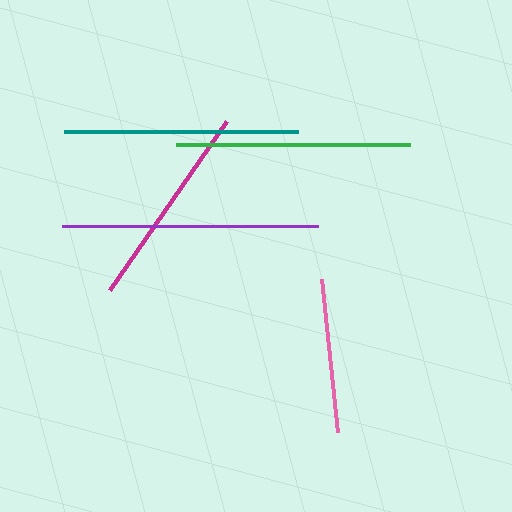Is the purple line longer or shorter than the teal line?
The purple line is longer than the teal line.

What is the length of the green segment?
The green segment is approximately 234 pixels long.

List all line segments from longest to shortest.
From longest to shortest: purple, green, teal, magenta, pink.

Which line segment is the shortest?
The pink line is the shortest at approximately 154 pixels.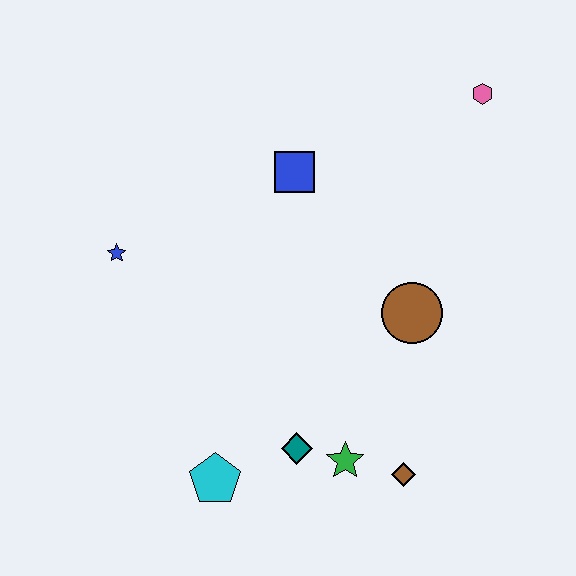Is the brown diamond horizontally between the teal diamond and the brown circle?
Yes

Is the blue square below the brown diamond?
No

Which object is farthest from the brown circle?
The blue star is farthest from the brown circle.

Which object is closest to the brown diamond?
The green star is closest to the brown diamond.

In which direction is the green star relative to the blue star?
The green star is to the right of the blue star.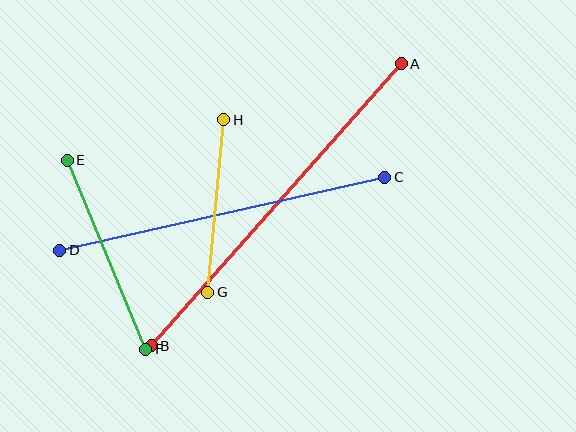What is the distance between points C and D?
The distance is approximately 333 pixels.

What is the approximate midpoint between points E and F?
The midpoint is at approximately (107, 255) pixels.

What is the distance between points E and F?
The distance is approximately 205 pixels.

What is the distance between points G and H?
The distance is approximately 173 pixels.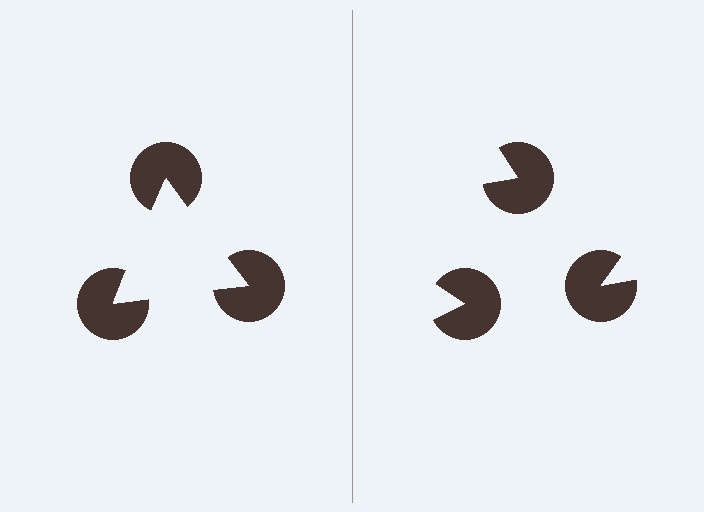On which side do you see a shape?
An illusory triangle appears on the left side. On the right side the wedge cuts are rotated, so no coherent shape forms.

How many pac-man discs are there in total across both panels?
6 — 3 on each side.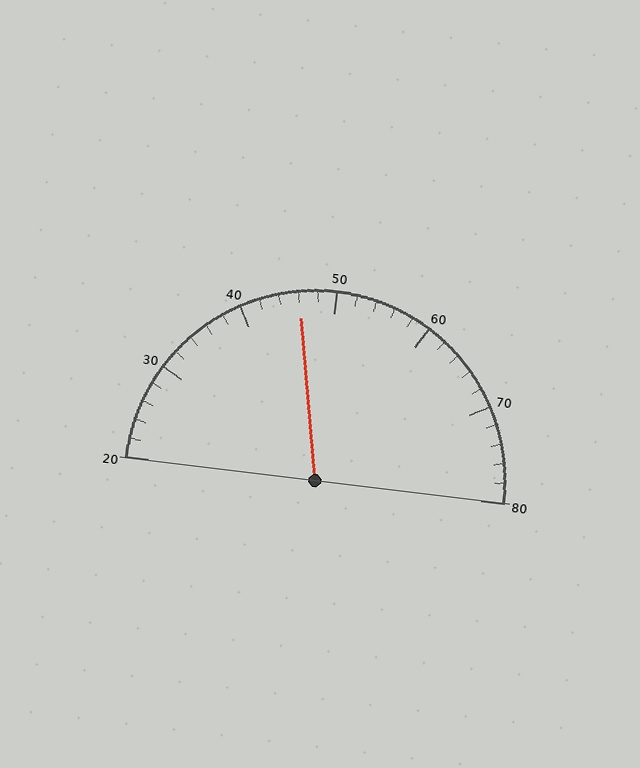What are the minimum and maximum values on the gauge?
The gauge ranges from 20 to 80.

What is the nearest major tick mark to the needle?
The nearest major tick mark is 50.